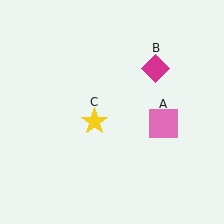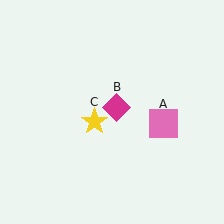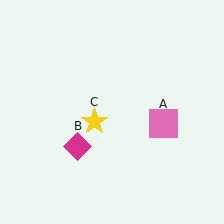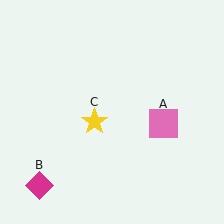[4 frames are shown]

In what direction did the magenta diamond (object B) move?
The magenta diamond (object B) moved down and to the left.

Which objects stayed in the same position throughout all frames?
Pink square (object A) and yellow star (object C) remained stationary.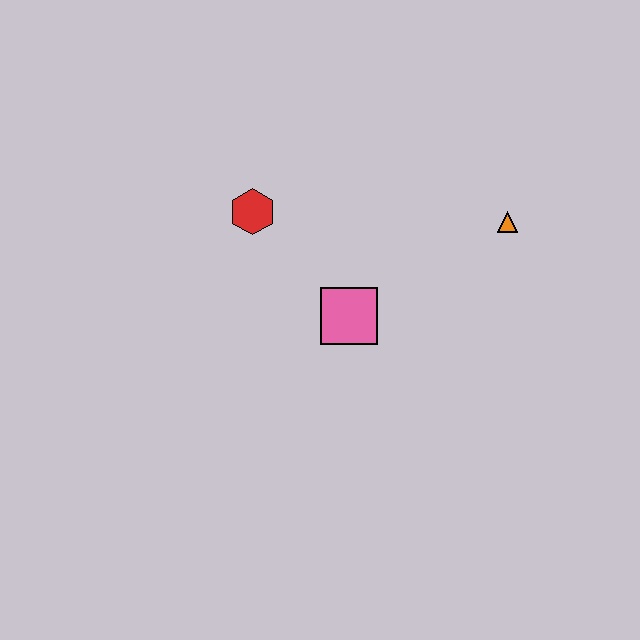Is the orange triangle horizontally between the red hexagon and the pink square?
No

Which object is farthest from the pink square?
The orange triangle is farthest from the pink square.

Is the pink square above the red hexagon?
No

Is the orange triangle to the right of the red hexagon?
Yes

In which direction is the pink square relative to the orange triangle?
The pink square is to the left of the orange triangle.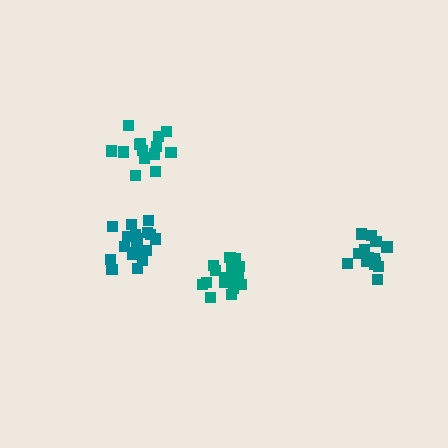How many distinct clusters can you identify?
There are 4 distinct clusters.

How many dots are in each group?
Group 1: 14 dots, Group 2: 14 dots, Group 3: 19 dots, Group 4: 17 dots (64 total).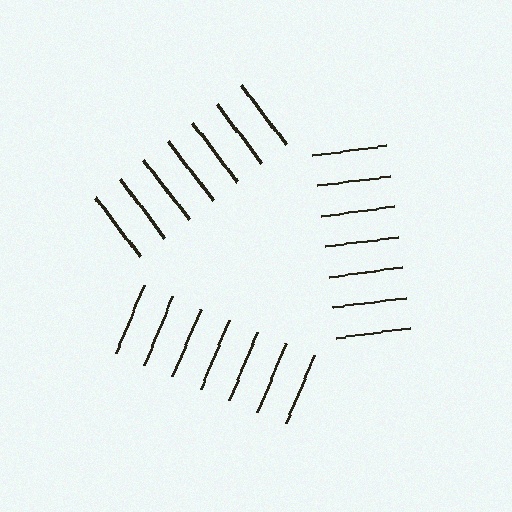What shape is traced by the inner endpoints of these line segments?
An illusory triangle — the line segments terminate on its edges but no continuous stroke is drawn.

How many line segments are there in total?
21 — 7 along each of the 3 edges.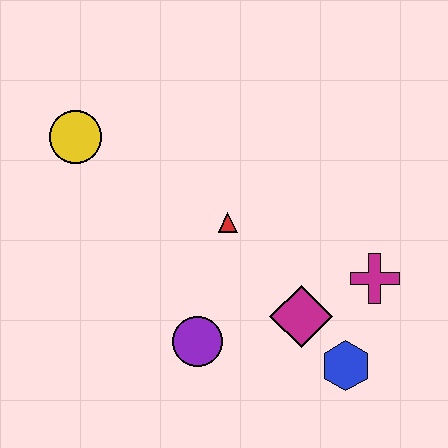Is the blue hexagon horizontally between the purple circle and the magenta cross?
Yes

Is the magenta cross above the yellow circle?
No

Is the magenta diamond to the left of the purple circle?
No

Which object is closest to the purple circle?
The magenta diamond is closest to the purple circle.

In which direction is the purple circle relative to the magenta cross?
The purple circle is to the left of the magenta cross.